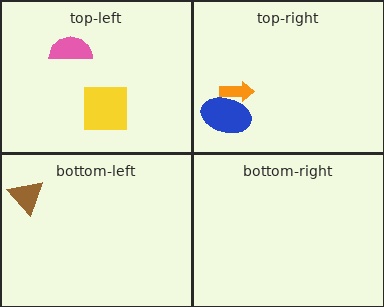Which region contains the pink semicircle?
The top-left region.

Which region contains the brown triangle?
The bottom-left region.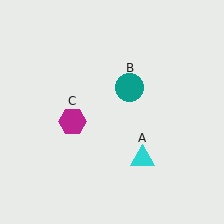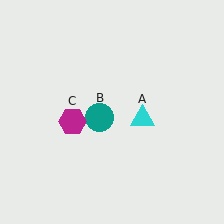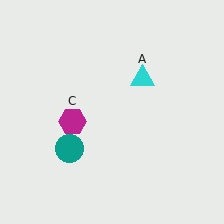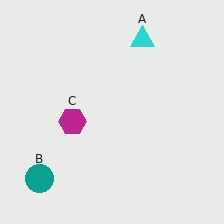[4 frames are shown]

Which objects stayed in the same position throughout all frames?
Magenta hexagon (object C) remained stationary.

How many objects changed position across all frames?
2 objects changed position: cyan triangle (object A), teal circle (object B).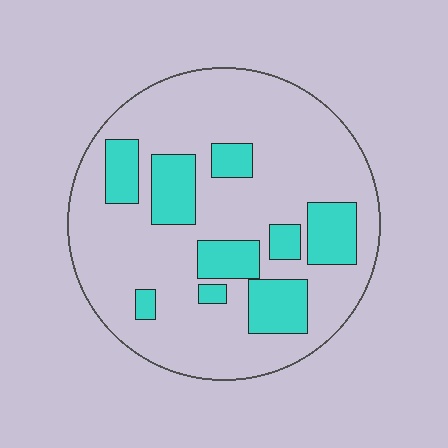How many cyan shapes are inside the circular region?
9.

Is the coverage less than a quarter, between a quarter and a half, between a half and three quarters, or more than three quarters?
Less than a quarter.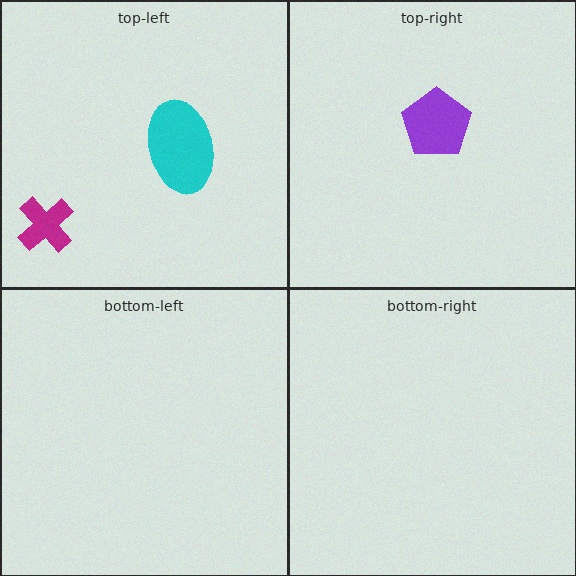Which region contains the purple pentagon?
The top-right region.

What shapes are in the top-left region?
The magenta cross, the cyan ellipse.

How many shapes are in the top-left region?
2.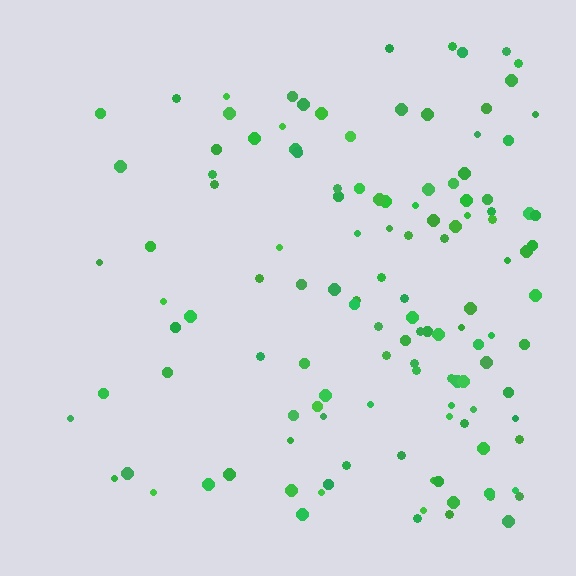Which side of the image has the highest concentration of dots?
The right.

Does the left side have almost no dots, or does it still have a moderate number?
Still a moderate number, just noticeably fewer than the right.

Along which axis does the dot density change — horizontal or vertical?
Horizontal.